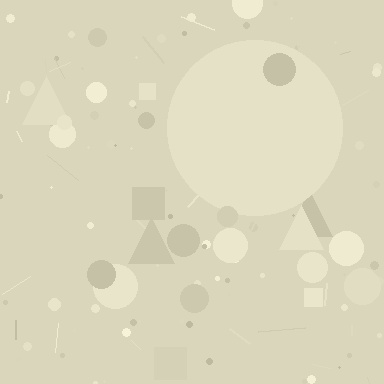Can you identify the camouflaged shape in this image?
The camouflaged shape is a circle.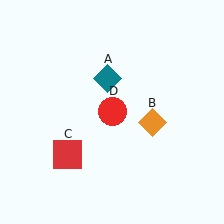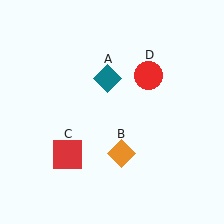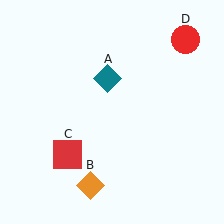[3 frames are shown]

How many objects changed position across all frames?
2 objects changed position: orange diamond (object B), red circle (object D).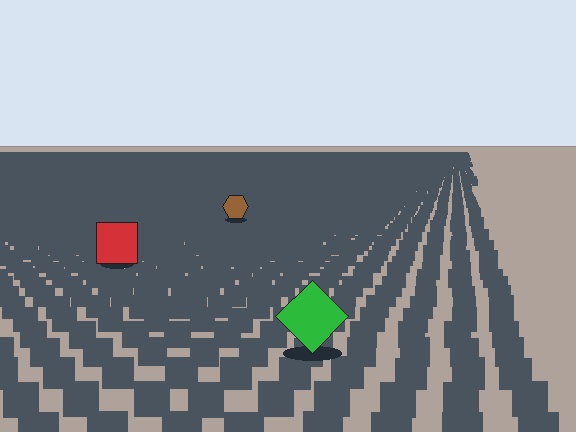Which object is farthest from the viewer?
The brown hexagon is farthest from the viewer. It appears smaller and the ground texture around it is denser.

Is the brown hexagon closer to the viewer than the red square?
No. The red square is closer — you can tell from the texture gradient: the ground texture is coarser near it.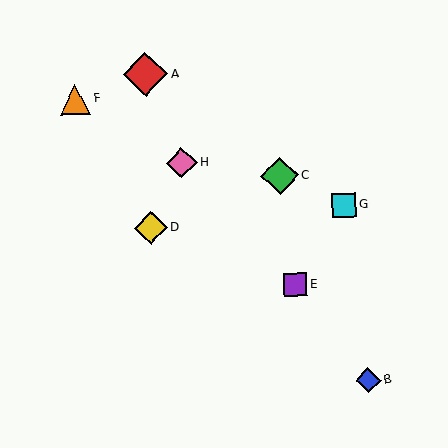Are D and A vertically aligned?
Yes, both are at x≈151.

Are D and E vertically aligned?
No, D is at x≈151 and E is at x≈295.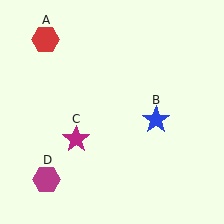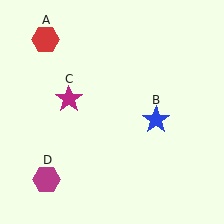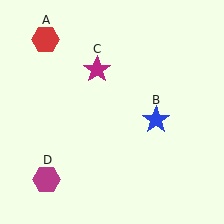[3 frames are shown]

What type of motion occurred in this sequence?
The magenta star (object C) rotated clockwise around the center of the scene.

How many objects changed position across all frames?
1 object changed position: magenta star (object C).